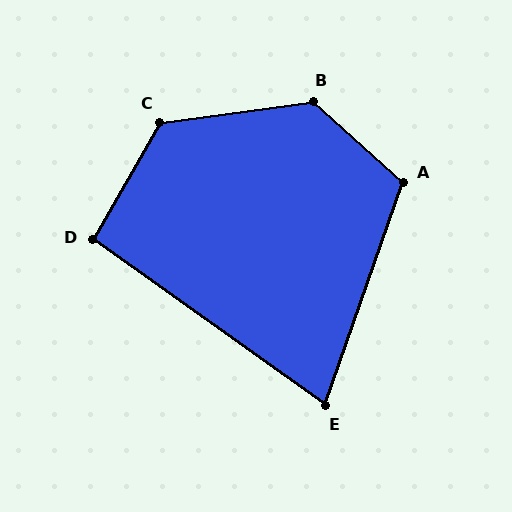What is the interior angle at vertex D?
Approximately 95 degrees (obtuse).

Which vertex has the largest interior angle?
B, at approximately 130 degrees.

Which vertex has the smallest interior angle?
E, at approximately 74 degrees.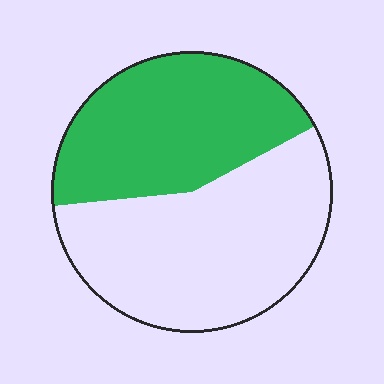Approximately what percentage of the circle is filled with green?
Approximately 45%.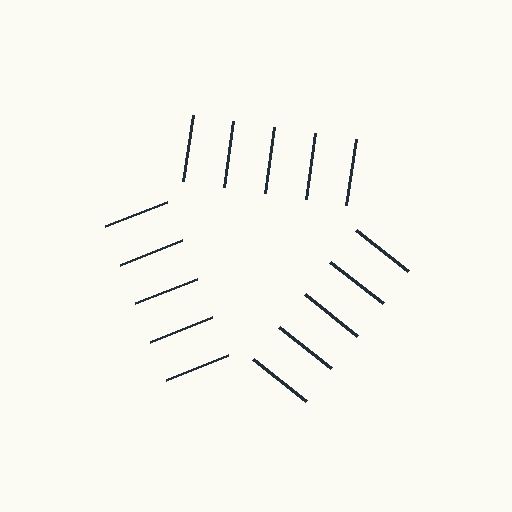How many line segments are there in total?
15 — 5 along each of the 3 edges.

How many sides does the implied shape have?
3 sides — the line-ends trace a triangle.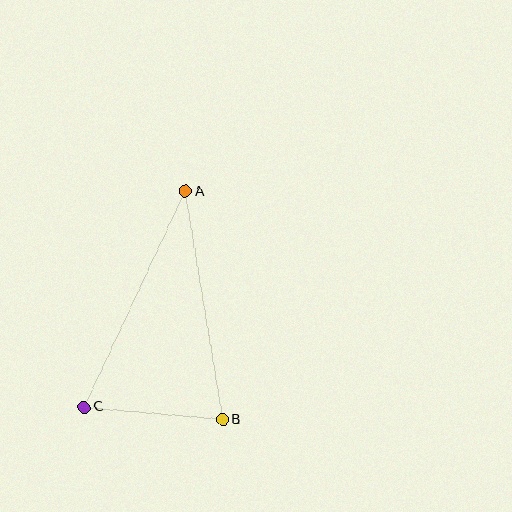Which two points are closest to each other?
Points B and C are closest to each other.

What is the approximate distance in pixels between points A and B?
The distance between A and B is approximately 232 pixels.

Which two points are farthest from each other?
Points A and C are farthest from each other.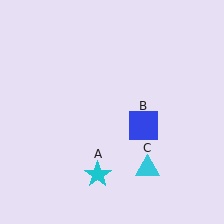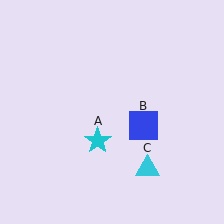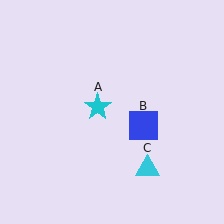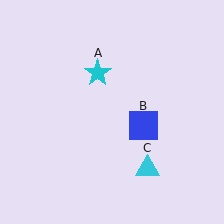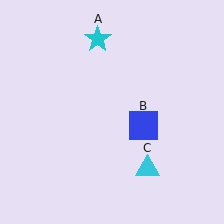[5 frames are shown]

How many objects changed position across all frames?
1 object changed position: cyan star (object A).